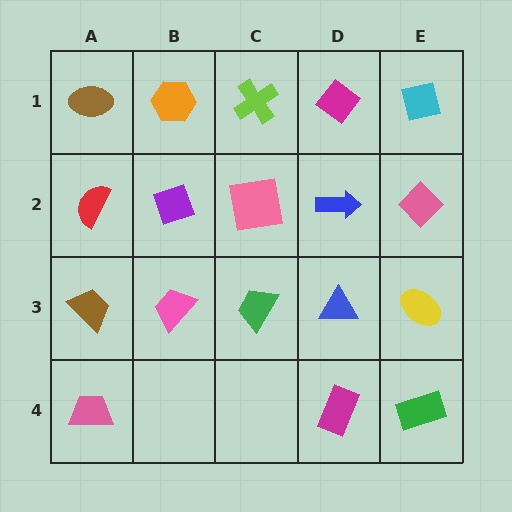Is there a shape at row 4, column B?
No, that cell is empty.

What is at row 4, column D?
A magenta rectangle.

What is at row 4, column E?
A green rectangle.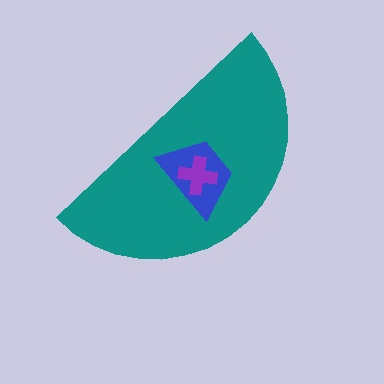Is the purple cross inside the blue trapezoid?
Yes.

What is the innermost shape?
The purple cross.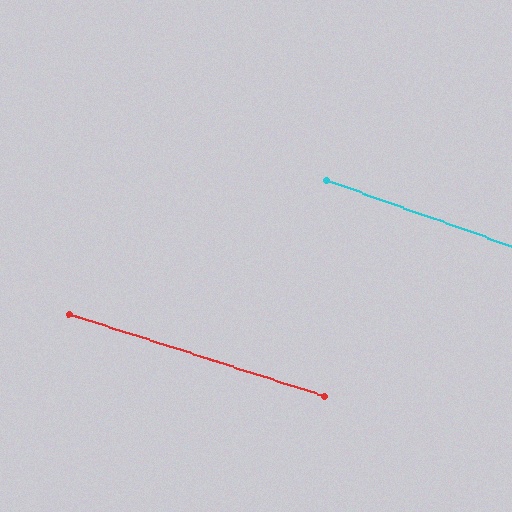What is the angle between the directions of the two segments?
Approximately 2 degrees.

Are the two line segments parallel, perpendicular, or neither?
Parallel — their directions differ by only 1.9°.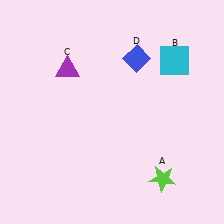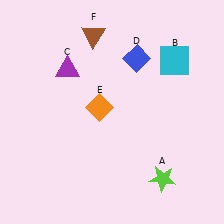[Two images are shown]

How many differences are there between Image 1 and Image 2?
There are 2 differences between the two images.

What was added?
An orange diamond (E), a brown triangle (F) were added in Image 2.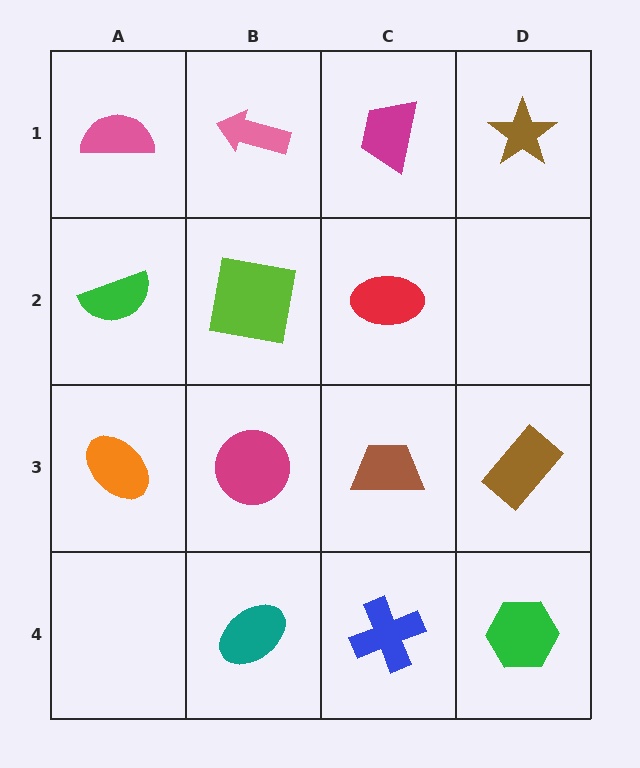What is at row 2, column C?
A red ellipse.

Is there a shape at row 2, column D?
No, that cell is empty.